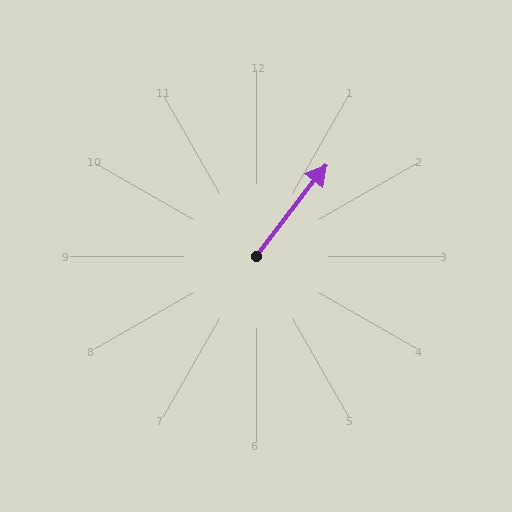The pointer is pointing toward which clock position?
Roughly 1 o'clock.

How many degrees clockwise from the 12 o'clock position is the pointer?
Approximately 37 degrees.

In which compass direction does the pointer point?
Northeast.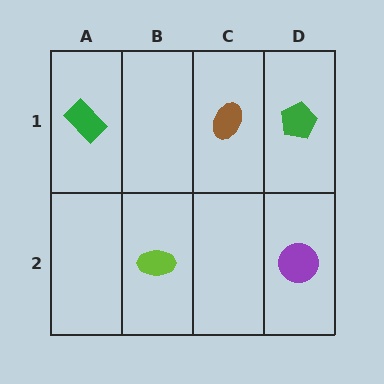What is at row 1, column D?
A green pentagon.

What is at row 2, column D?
A purple circle.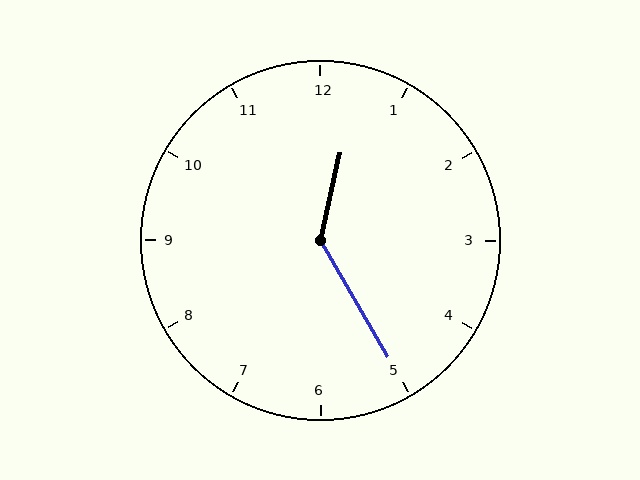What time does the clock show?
12:25.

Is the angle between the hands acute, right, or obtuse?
It is obtuse.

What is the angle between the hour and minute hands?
Approximately 138 degrees.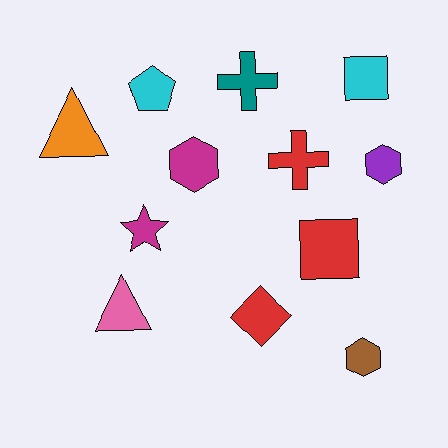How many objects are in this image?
There are 12 objects.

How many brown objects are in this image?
There is 1 brown object.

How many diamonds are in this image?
There is 1 diamond.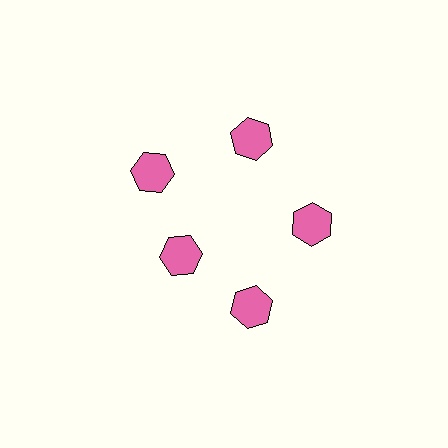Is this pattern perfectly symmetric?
No. The 5 pink hexagons are arranged in a ring, but one element near the 8 o'clock position is pulled inward toward the center, breaking the 5-fold rotational symmetry.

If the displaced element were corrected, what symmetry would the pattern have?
It would have 5-fold rotational symmetry — the pattern would map onto itself every 72 degrees.